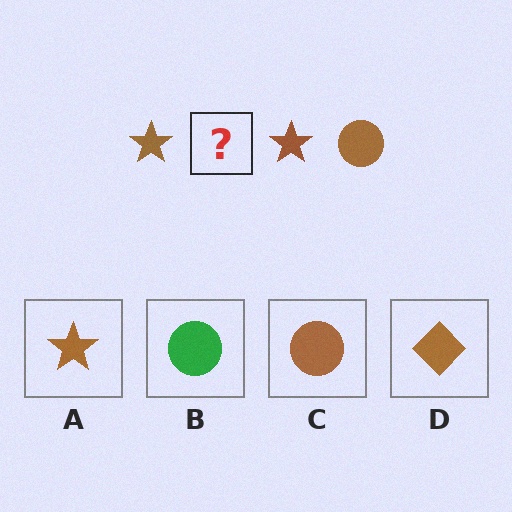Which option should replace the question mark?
Option C.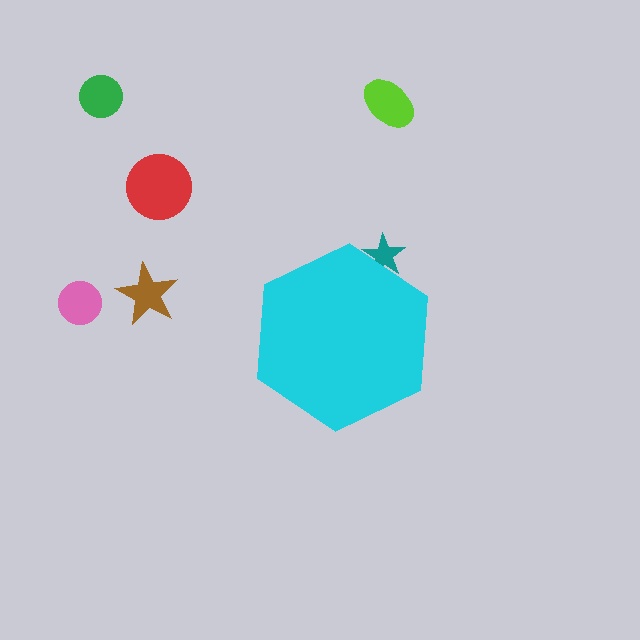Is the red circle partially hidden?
No, the red circle is fully visible.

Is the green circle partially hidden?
No, the green circle is fully visible.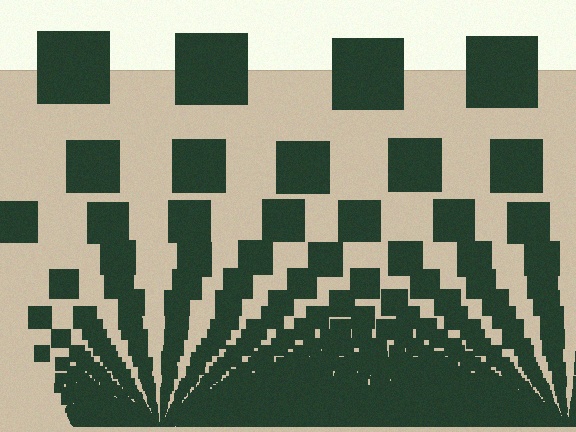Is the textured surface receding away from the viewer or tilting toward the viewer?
The surface appears to tilt toward the viewer. Texture elements get larger and sparser toward the top.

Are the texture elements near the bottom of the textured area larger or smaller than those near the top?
Smaller. The gradient is inverted — elements near the bottom are smaller and denser.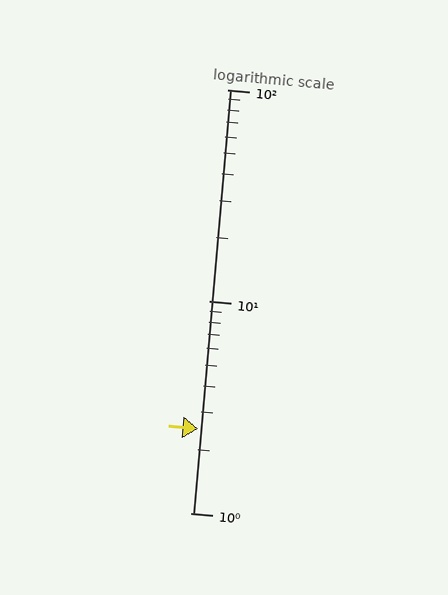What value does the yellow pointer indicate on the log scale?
The pointer indicates approximately 2.5.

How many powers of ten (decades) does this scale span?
The scale spans 2 decades, from 1 to 100.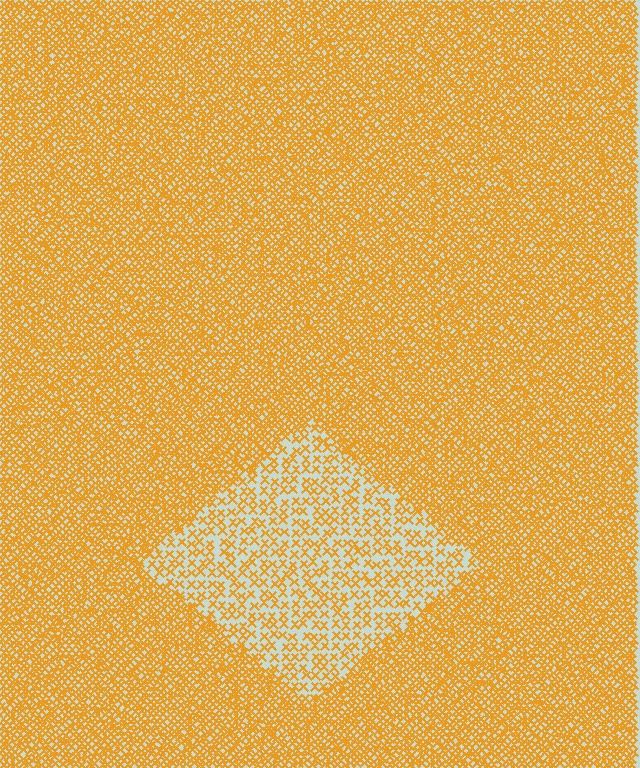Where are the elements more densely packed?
The elements are more densely packed outside the diamond boundary.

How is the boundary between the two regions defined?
The boundary is defined by a change in element density (approximately 2.5x ratio). All elements are the same color, size, and shape.